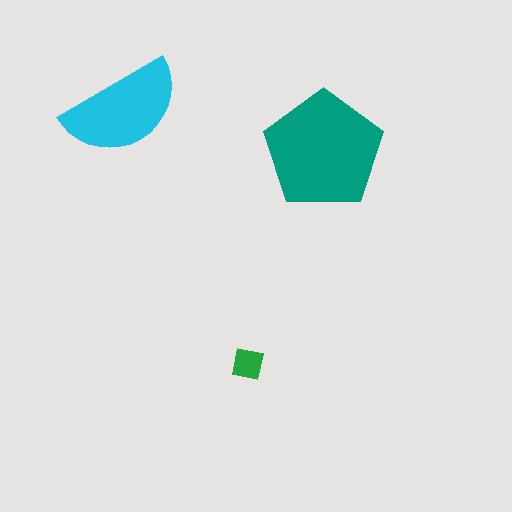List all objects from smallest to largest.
The green square, the cyan semicircle, the teal pentagon.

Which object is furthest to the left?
The cyan semicircle is leftmost.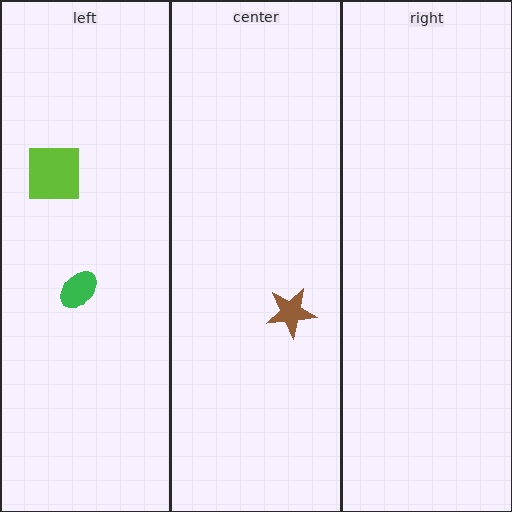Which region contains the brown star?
The center region.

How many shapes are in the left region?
2.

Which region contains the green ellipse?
The left region.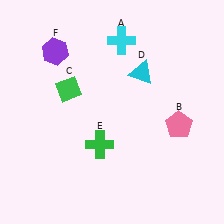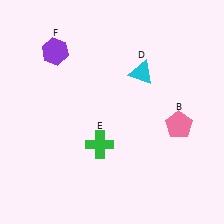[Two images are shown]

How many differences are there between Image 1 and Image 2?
There are 2 differences between the two images.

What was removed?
The green diamond (C), the cyan cross (A) were removed in Image 2.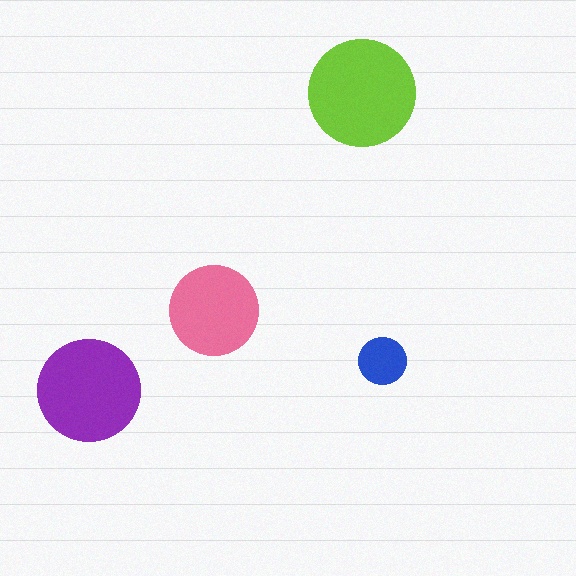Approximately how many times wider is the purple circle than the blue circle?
About 2 times wider.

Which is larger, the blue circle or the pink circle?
The pink one.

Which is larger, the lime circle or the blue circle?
The lime one.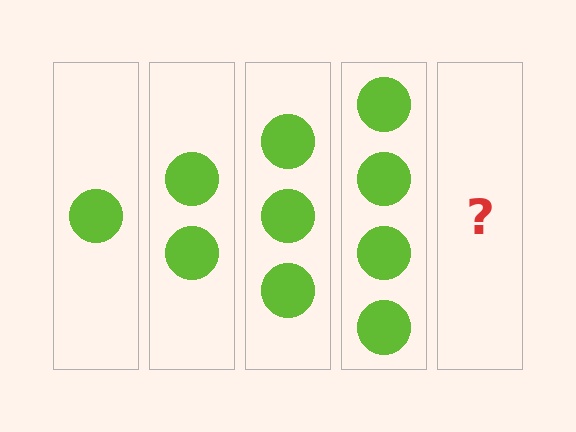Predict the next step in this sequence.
The next step is 5 circles.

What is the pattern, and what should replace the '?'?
The pattern is that each step adds one more circle. The '?' should be 5 circles.